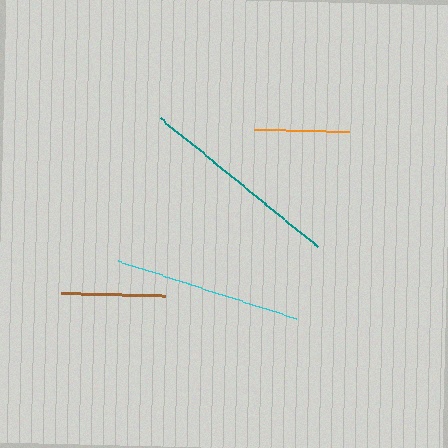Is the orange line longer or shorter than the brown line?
The brown line is longer than the orange line.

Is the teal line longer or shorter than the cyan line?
The teal line is longer than the cyan line.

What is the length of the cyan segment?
The cyan segment is approximately 187 pixels long.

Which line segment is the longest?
The teal line is the longest at approximately 204 pixels.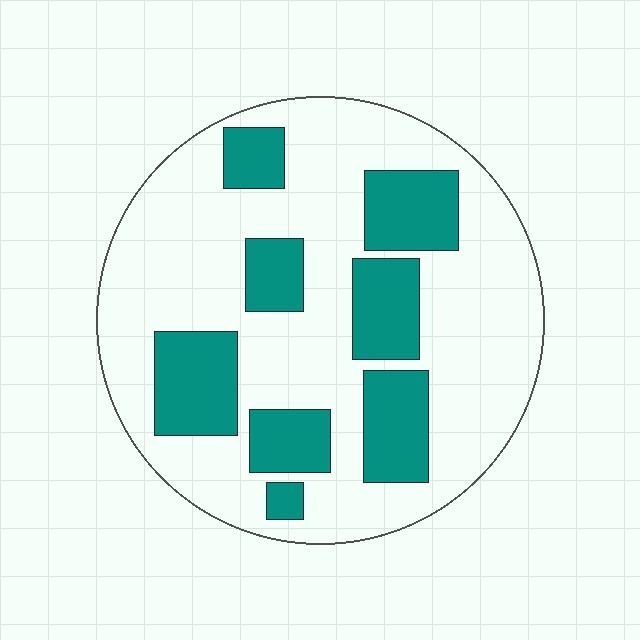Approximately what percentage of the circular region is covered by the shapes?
Approximately 30%.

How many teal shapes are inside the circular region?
8.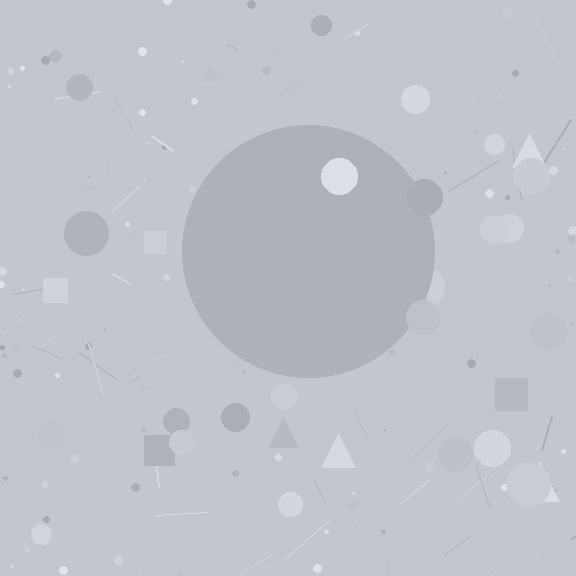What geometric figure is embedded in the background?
A circle is embedded in the background.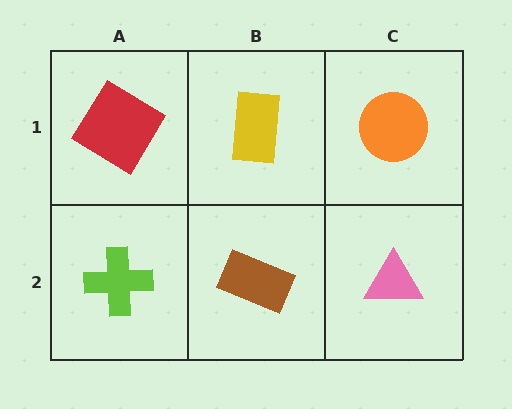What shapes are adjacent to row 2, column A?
A red diamond (row 1, column A), a brown rectangle (row 2, column B).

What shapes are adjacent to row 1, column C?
A pink triangle (row 2, column C), a yellow rectangle (row 1, column B).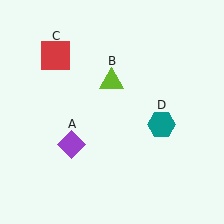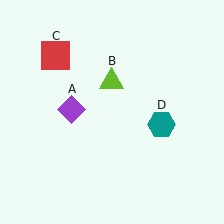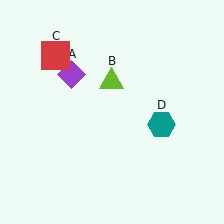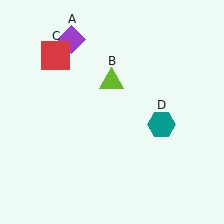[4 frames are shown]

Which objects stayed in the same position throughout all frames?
Lime triangle (object B) and red square (object C) and teal hexagon (object D) remained stationary.